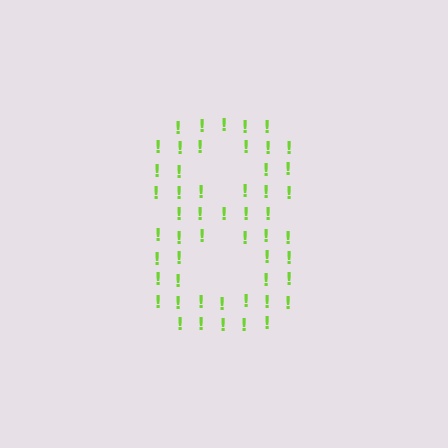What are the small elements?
The small elements are exclamation marks.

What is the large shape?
The large shape is the digit 8.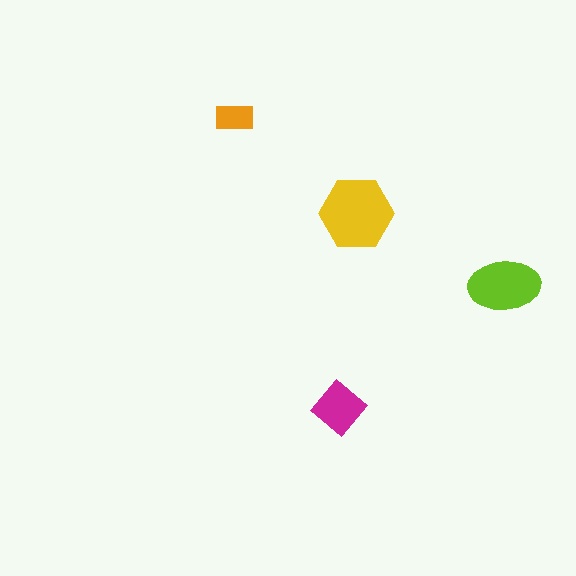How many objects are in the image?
There are 4 objects in the image.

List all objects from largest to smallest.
The yellow hexagon, the lime ellipse, the magenta diamond, the orange rectangle.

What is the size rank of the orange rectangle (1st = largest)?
4th.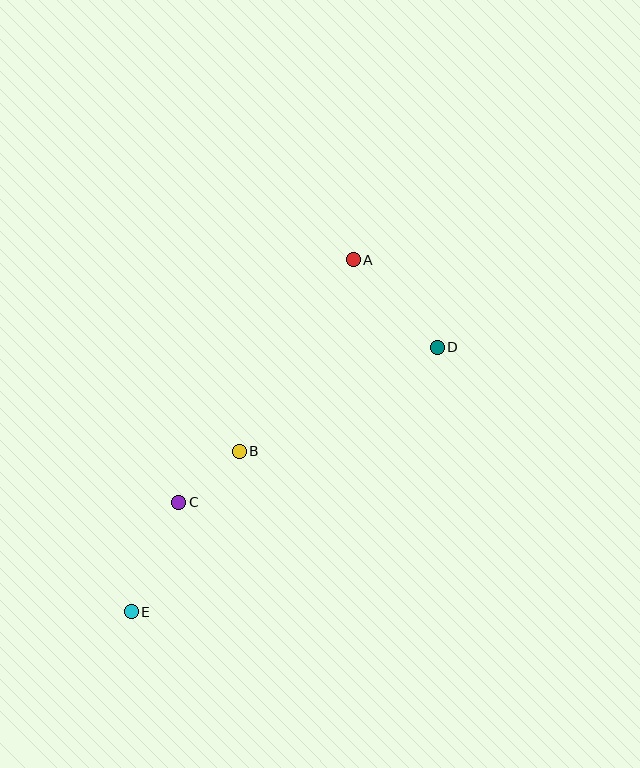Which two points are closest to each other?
Points B and C are closest to each other.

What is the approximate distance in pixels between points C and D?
The distance between C and D is approximately 302 pixels.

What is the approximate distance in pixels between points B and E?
The distance between B and E is approximately 193 pixels.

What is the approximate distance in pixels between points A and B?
The distance between A and B is approximately 223 pixels.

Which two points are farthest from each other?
Points A and E are farthest from each other.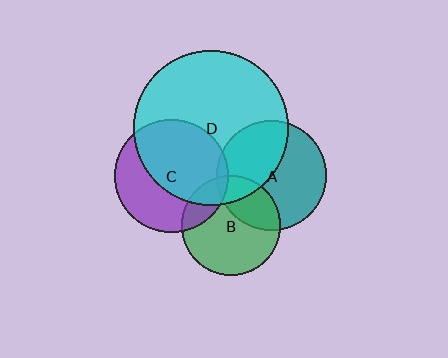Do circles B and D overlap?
Yes.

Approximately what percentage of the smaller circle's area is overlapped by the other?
Approximately 20%.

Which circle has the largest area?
Circle D (cyan).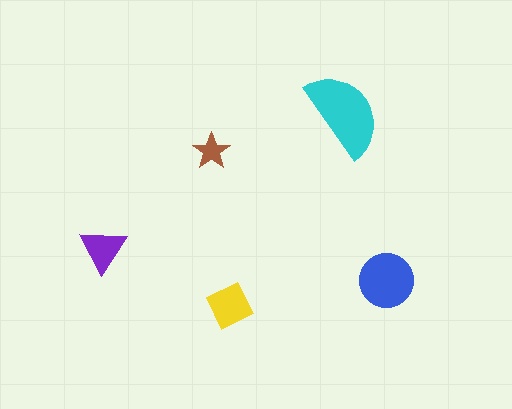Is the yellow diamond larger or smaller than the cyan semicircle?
Smaller.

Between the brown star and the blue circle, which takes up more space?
The blue circle.